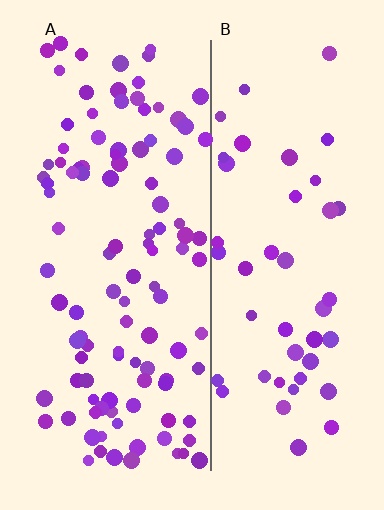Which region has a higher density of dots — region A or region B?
A (the left).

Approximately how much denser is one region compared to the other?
Approximately 2.2× — region A over region B.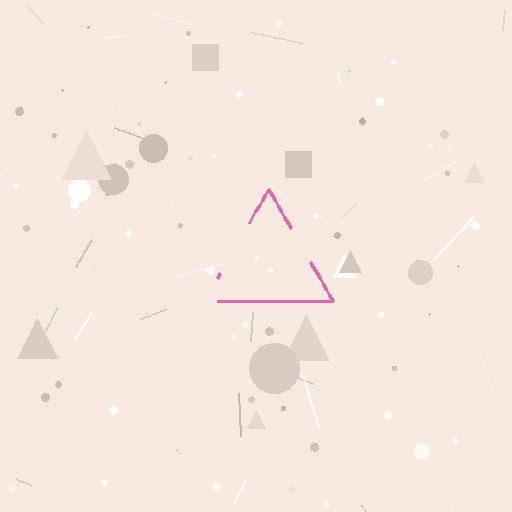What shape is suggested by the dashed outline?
The dashed outline suggests a triangle.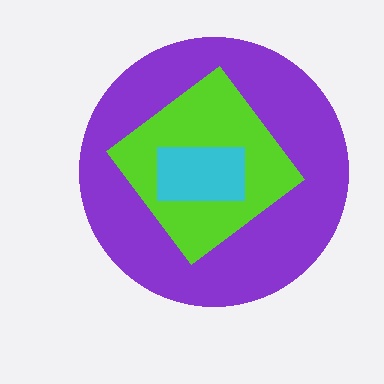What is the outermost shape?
The purple circle.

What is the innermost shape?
The cyan rectangle.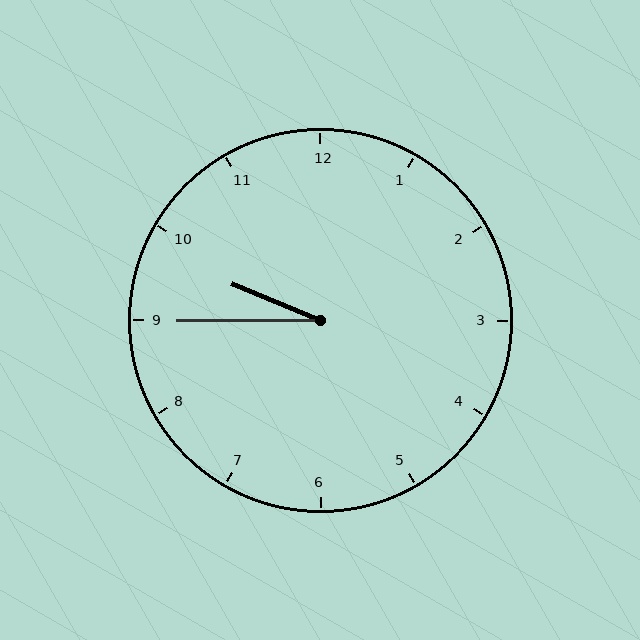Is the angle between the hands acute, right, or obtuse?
It is acute.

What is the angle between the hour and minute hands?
Approximately 22 degrees.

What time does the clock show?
9:45.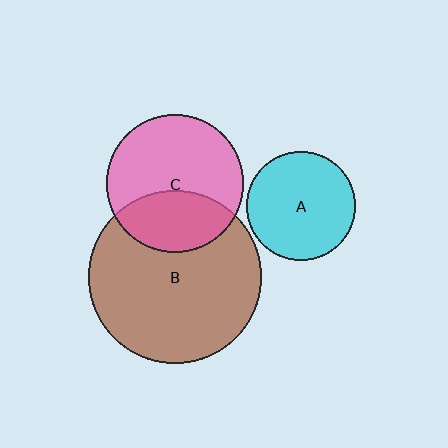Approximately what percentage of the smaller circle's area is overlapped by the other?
Approximately 35%.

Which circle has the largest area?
Circle B (brown).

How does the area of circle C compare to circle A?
Approximately 1.6 times.